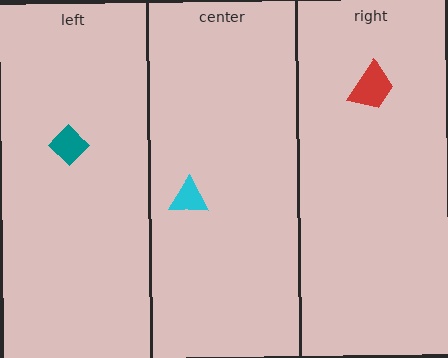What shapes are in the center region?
The cyan triangle.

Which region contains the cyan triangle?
The center region.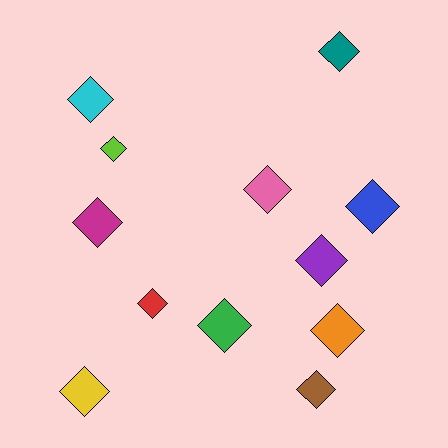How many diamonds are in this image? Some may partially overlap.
There are 12 diamonds.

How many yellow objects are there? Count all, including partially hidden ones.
There is 1 yellow object.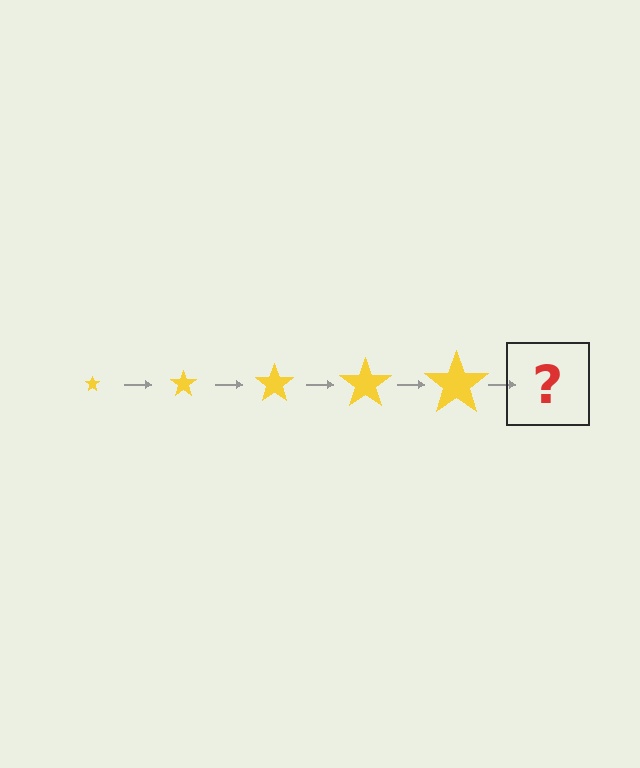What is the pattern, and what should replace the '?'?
The pattern is that the star gets progressively larger each step. The '?' should be a yellow star, larger than the previous one.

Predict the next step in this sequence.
The next step is a yellow star, larger than the previous one.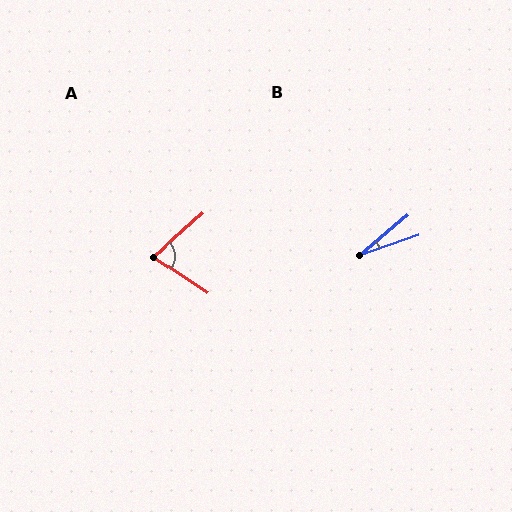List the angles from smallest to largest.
B (21°), A (76°).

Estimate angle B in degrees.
Approximately 21 degrees.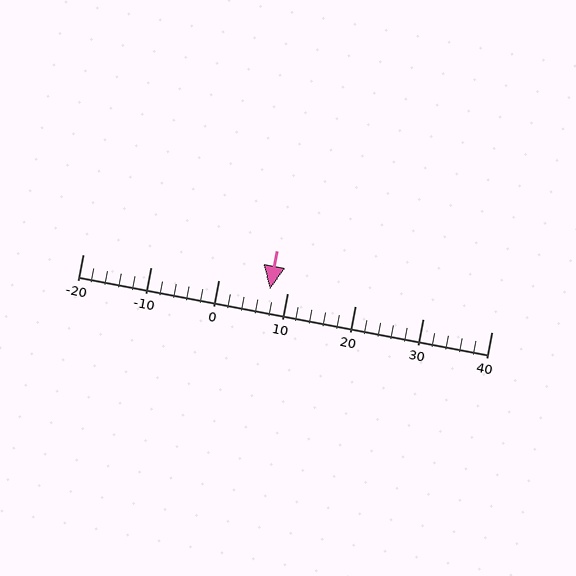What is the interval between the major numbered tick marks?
The major tick marks are spaced 10 units apart.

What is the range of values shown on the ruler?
The ruler shows values from -20 to 40.